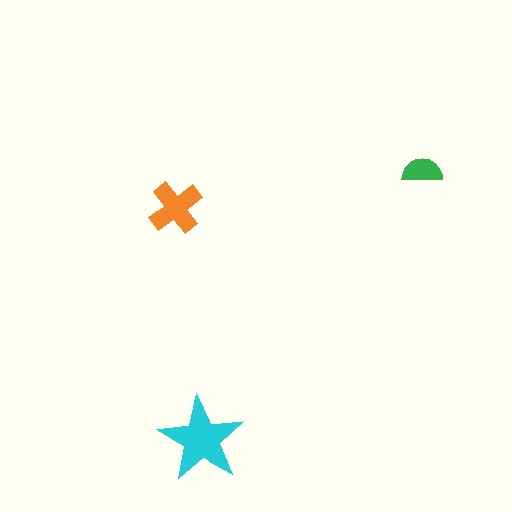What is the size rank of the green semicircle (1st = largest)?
3rd.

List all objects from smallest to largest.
The green semicircle, the orange cross, the cyan star.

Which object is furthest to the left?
The orange cross is leftmost.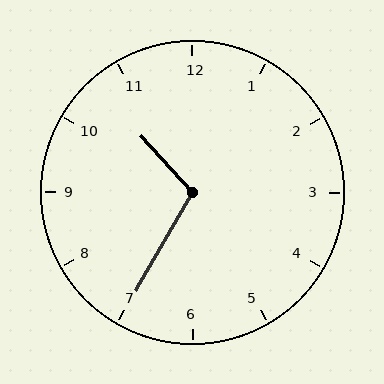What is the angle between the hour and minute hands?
Approximately 108 degrees.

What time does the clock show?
10:35.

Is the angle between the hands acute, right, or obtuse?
It is obtuse.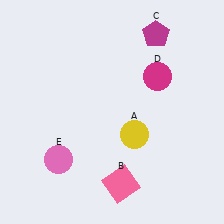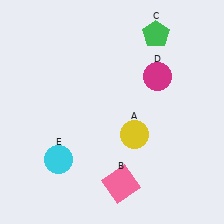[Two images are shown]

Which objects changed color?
C changed from magenta to green. E changed from pink to cyan.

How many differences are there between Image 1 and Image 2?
There are 2 differences between the two images.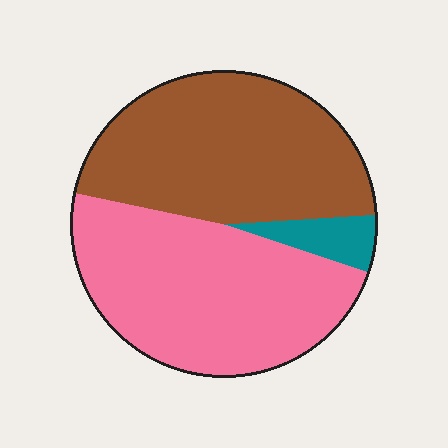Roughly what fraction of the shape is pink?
Pink covers 48% of the shape.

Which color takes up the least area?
Teal, at roughly 5%.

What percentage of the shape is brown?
Brown covers around 45% of the shape.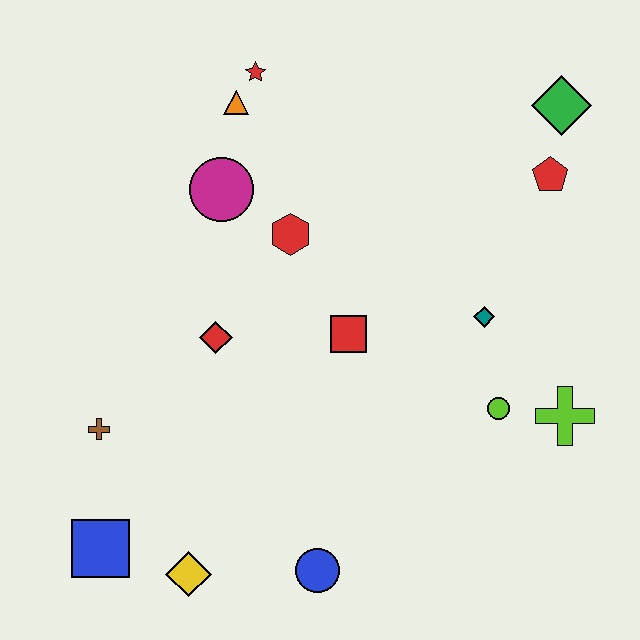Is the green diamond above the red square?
Yes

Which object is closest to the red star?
The orange triangle is closest to the red star.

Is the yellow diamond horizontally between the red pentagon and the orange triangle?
No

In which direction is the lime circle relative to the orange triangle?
The lime circle is below the orange triangle.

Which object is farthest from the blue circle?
The green diamond is farthest from the blue circle.